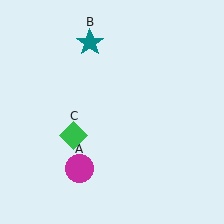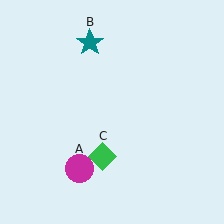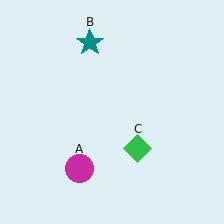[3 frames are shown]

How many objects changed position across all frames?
1 object changed position: green diamond (object C).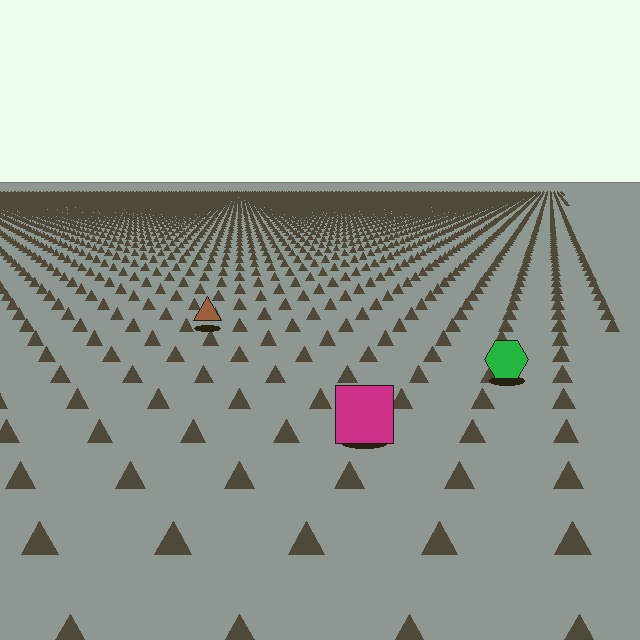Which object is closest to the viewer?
The magenta square is closest. The texture marks near it are larger and more spread out.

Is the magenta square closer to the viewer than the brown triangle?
Yes. The magenta square is closer — you can tell from the texture gradient: the ground texture is coarser near it.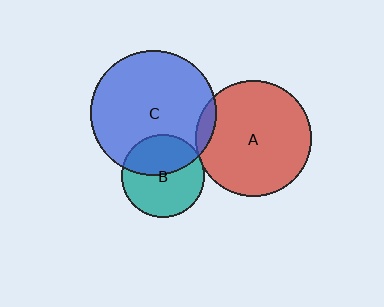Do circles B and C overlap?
Yes.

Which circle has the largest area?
Circle C (blue).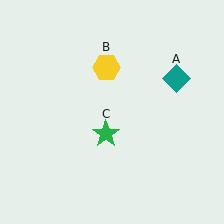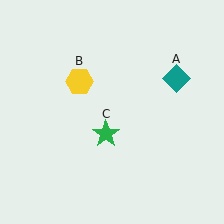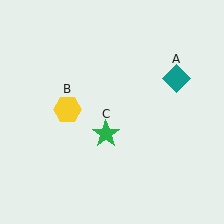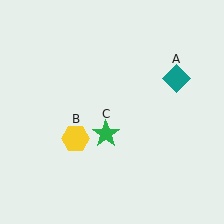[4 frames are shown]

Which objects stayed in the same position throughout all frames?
Teal diamond (object A) and green star (object C) remained stationary.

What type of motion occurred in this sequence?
The yellow hexagon (object B) rotated counterclockwise around the center of the scene.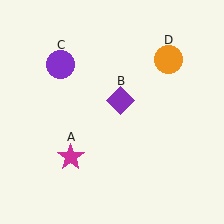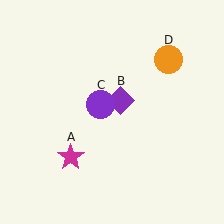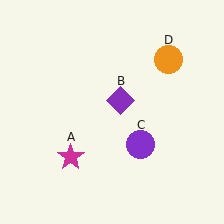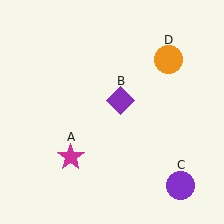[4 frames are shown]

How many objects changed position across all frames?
1 object changed position: purple circle (object C).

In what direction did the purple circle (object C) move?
The purple circle (object C) moved down and to the right.